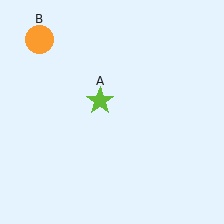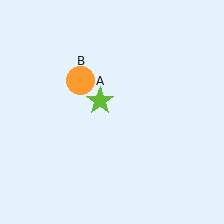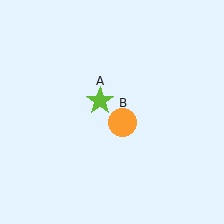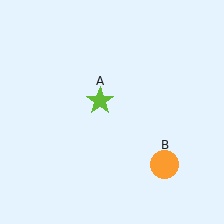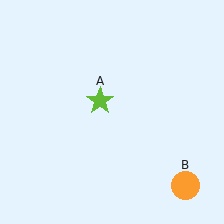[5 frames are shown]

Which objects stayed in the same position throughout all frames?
Lime star (object A) remained stationary.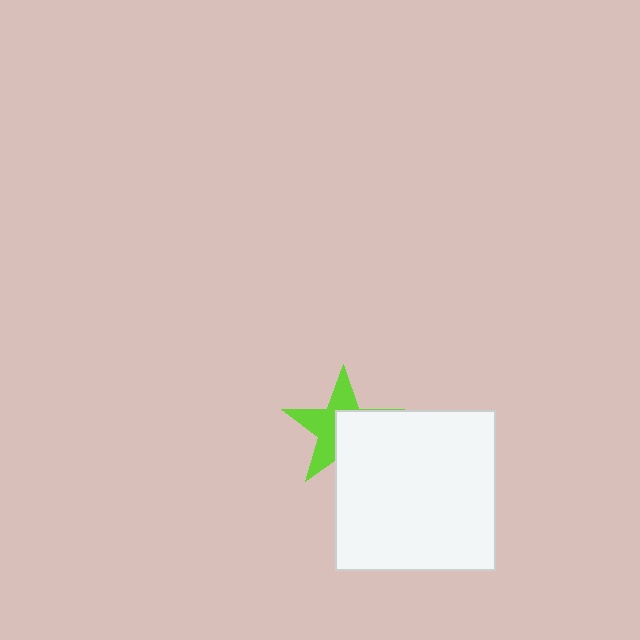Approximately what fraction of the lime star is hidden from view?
Roughly 50% of the lime star is hidden behind the white square.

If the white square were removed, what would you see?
You would see the complete lime star.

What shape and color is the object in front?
The object in front is a white square.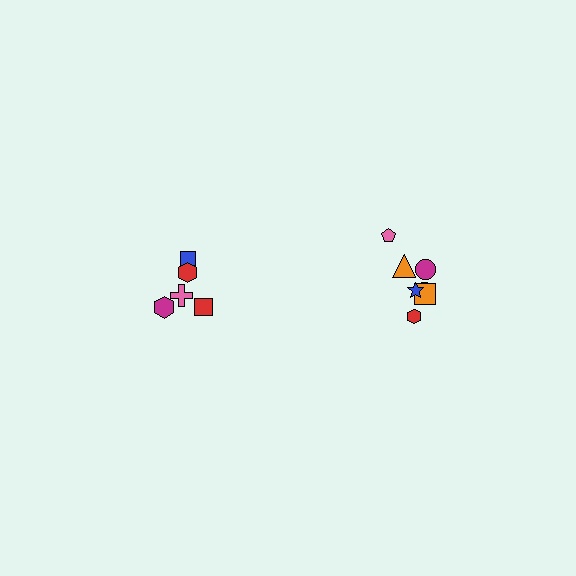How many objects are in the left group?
There are 5 objects.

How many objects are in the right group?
There are 7 objects.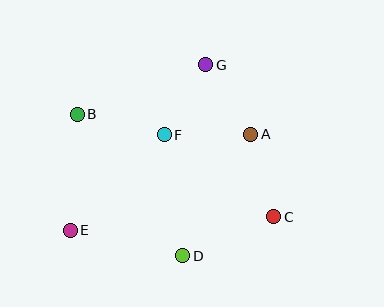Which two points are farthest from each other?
Points B and C are farthest from each other.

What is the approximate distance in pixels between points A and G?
The distance between A and G is approximately 83 pixels.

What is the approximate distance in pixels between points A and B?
The distance between A and B is approximately 175 pixels.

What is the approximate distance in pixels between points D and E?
The distance between D and E is approximately 115 pixels.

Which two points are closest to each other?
Points F and G are closest to each other.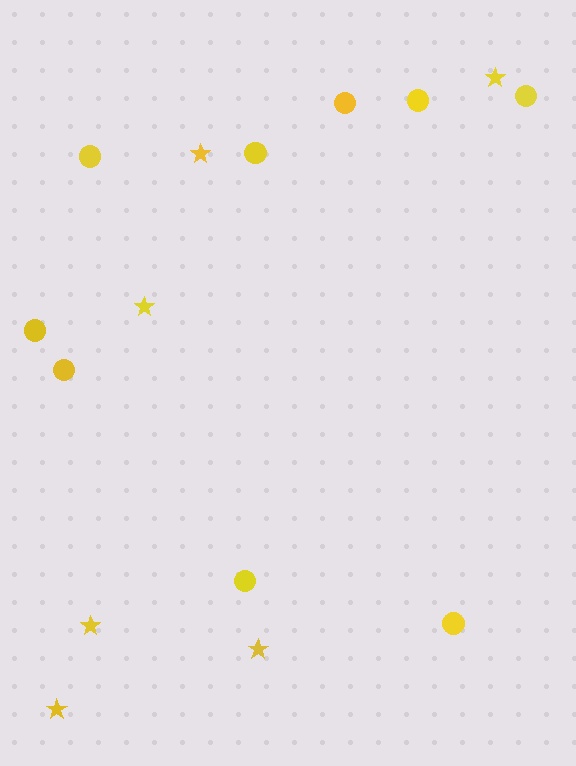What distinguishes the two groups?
There are 2 groups: one group of stars (6) and one group of circles (9).